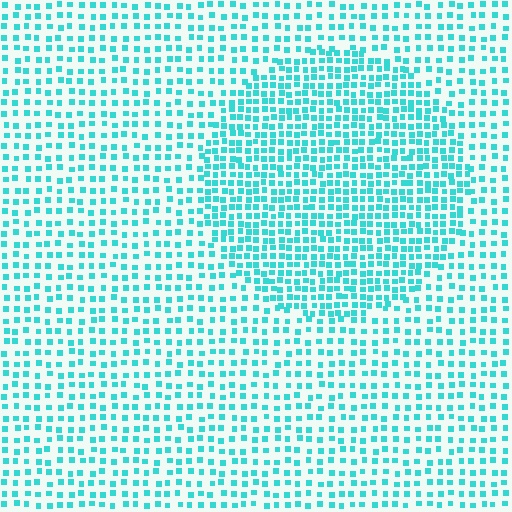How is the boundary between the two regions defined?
The boundary is defined by a change in element density (approximately 1.8x ratio). All elements are the same color, size, and shape.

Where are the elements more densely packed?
The elements are more densely packed inside the circle boundary.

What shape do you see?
I see a circle.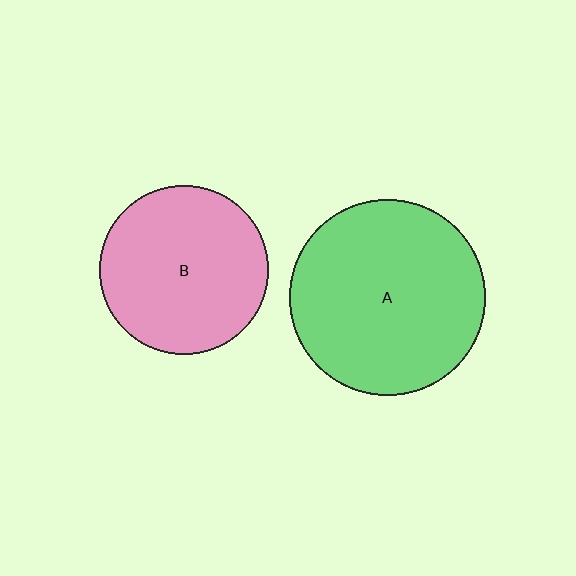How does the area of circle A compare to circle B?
Approximately 1.3 times.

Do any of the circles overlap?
No, none of the circles overlap.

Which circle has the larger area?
Circle A (green).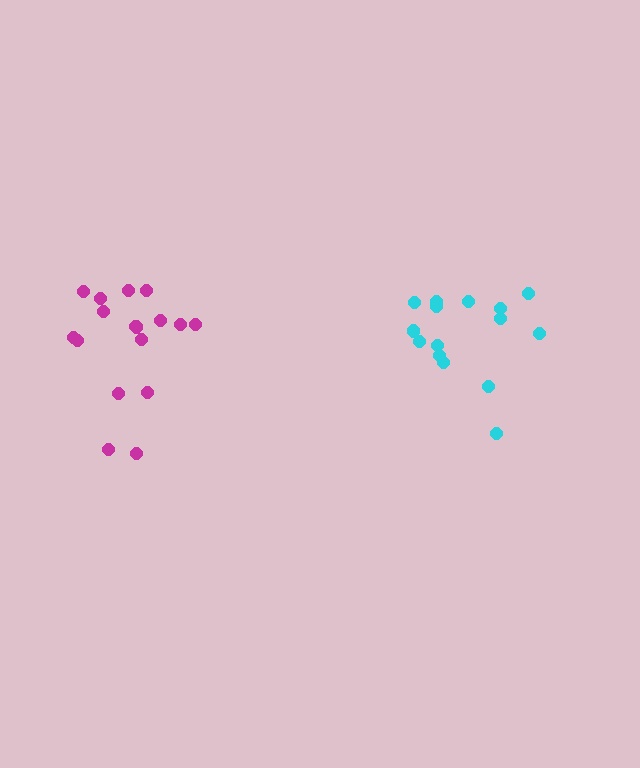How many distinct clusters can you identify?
There are 2 distinct clusters.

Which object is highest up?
The cyan cluster is topmost.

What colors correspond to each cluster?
The clusters are colored: cyan, magenta.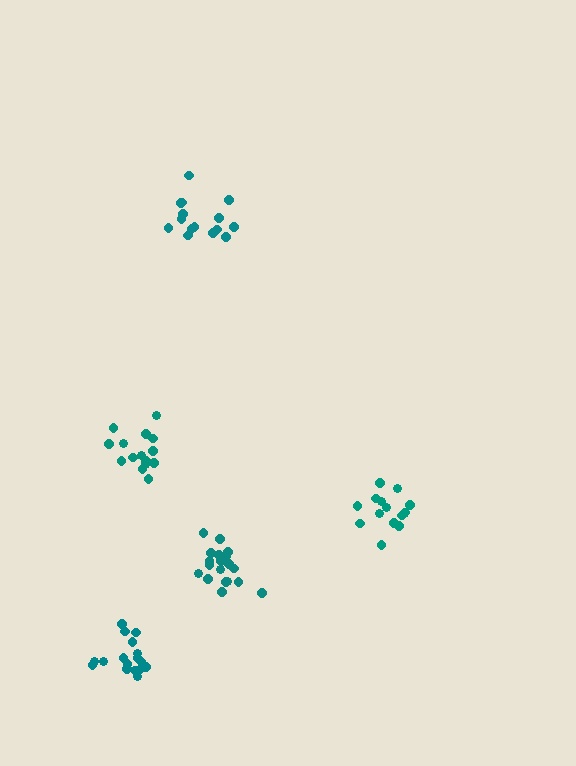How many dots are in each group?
Group 1: 15 dots, Group 2: 17 dots, Group 3: 15 dots, Group 4: 15 dots, Group 5: 20 dots (82 total).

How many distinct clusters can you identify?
There are 5 distinct clusters.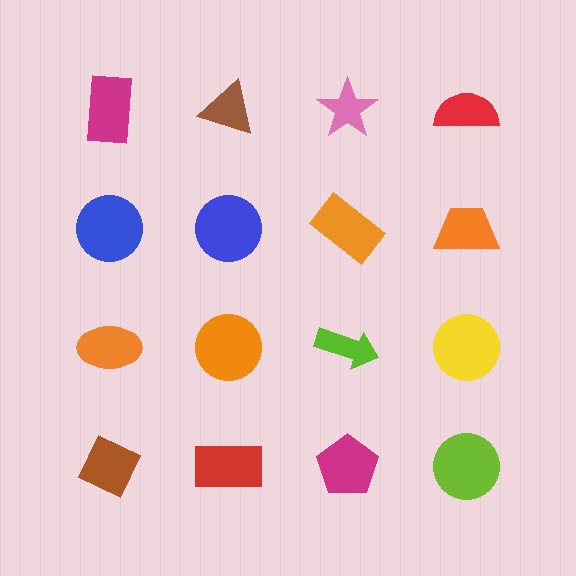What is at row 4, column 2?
A red rectangle.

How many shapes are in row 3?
4 shapes.